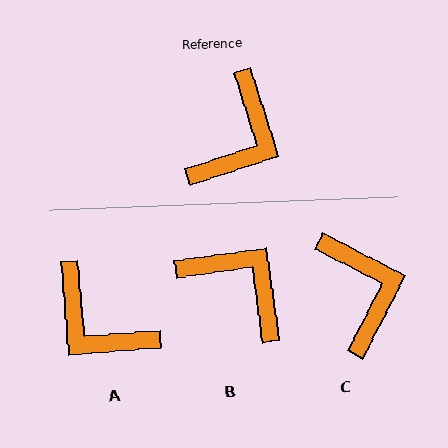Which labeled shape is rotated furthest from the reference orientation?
A, about 103 degrees away.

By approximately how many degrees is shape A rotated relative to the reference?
Approximately 103 degrees clockwise.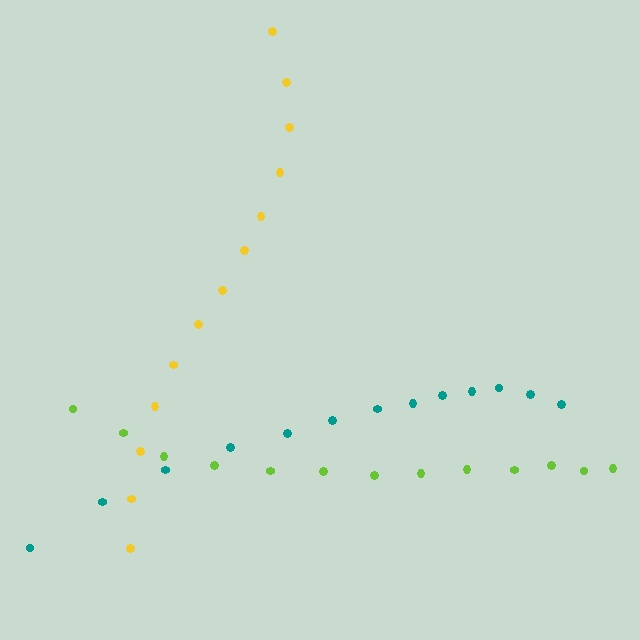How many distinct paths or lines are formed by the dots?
There are 3 distinct paths.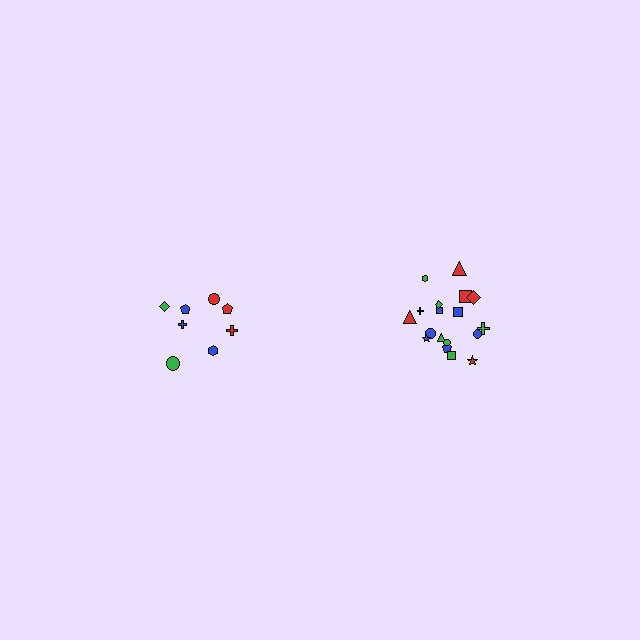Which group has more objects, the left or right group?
The right group.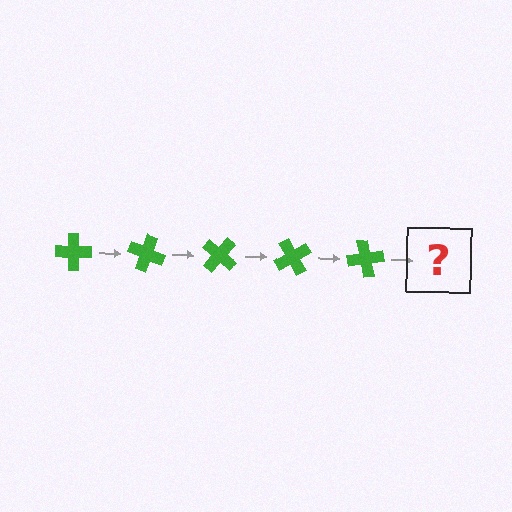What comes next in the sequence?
The next element should be a green cross rotated 100 degrees.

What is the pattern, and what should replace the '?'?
The pattern is that the cross rotates 20 degrees each step. The '?' should be a green cross rotated 100 degrees.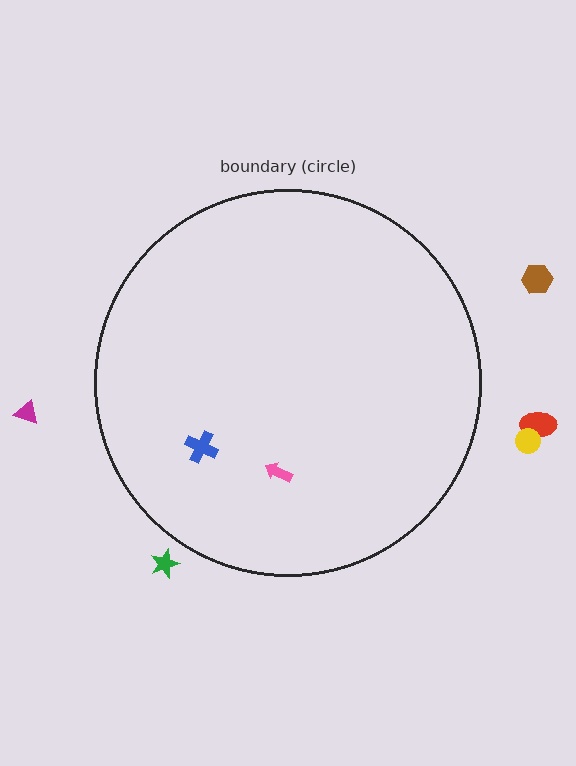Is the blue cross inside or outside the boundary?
Inside.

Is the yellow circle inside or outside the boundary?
Outside.